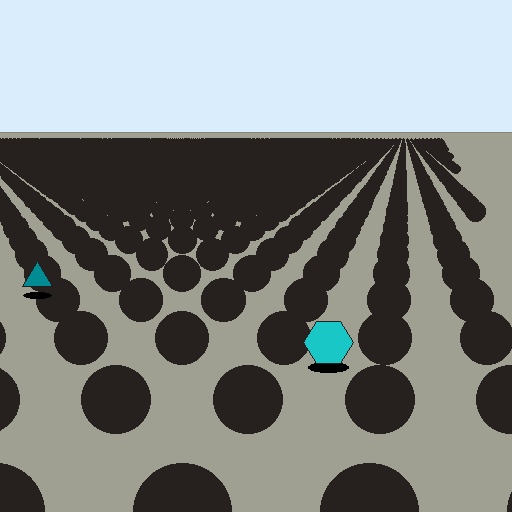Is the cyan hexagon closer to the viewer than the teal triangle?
Yes. The cyan hexagon is closer — you can tell from the texture gradient: the ground texture is coarser near it.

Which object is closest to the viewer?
The cyan hexagon is closest. The texture marks near it are larger and more spread out.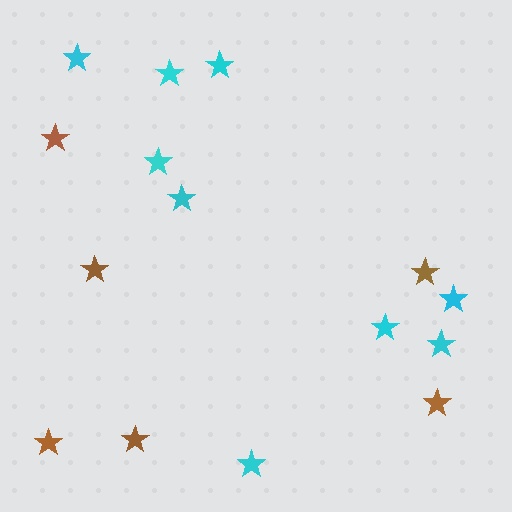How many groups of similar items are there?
There are 2 groups: one group of cyan stars (9) and one group of brown stars (6).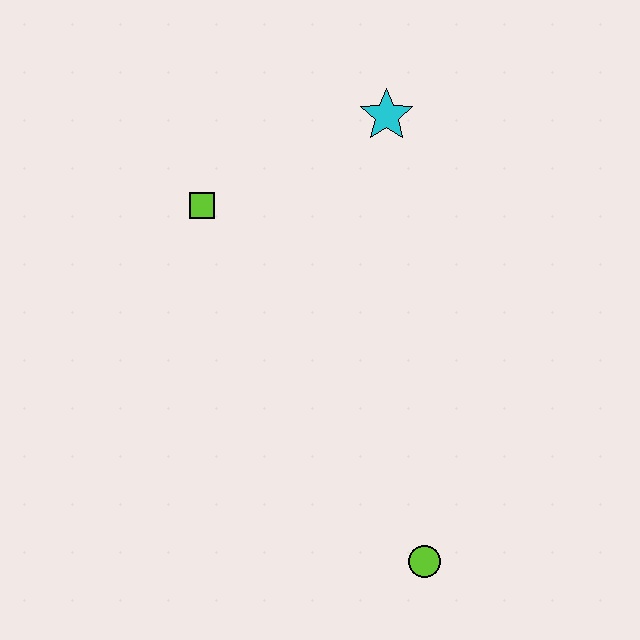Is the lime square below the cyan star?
Yes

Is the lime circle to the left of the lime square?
No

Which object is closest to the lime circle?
The lime square is closest to the lime circle.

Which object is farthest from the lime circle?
The cyan star is farthest from the lime circle.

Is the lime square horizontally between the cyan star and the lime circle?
No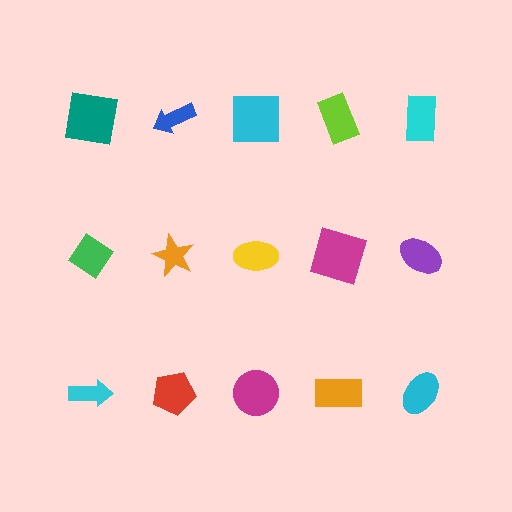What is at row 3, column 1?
A cyan arrow.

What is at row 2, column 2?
An orange star.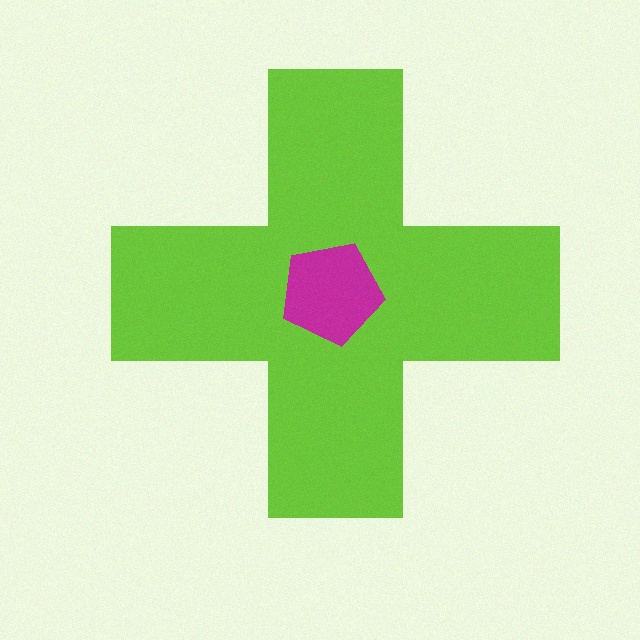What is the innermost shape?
The magenta pentagon.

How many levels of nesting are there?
2.